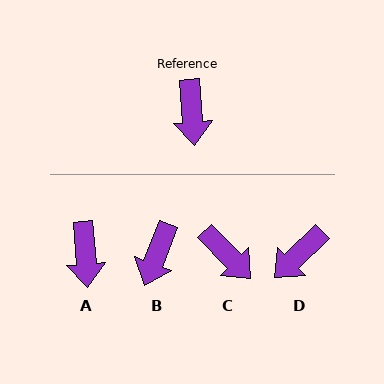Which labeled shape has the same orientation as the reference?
A.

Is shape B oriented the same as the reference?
No, it is off by about 25 degrees.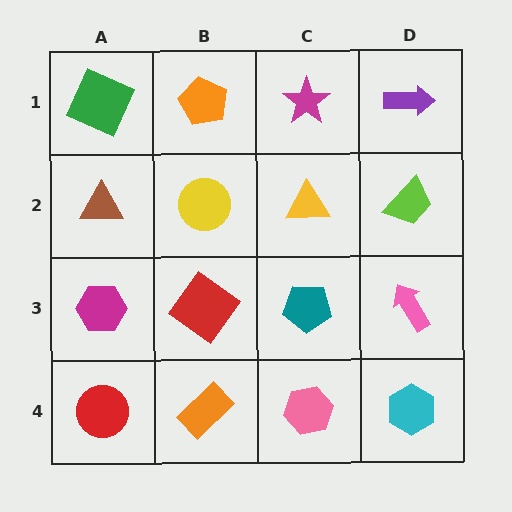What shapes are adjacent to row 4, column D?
A pink arrow (row 3, column D), a pink hexagon (row 4, column C).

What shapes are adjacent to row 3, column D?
A lime trapezoid (row 2, column D), a cyan hexagon (row 4, column D), a teal pentagon (row 3, column C).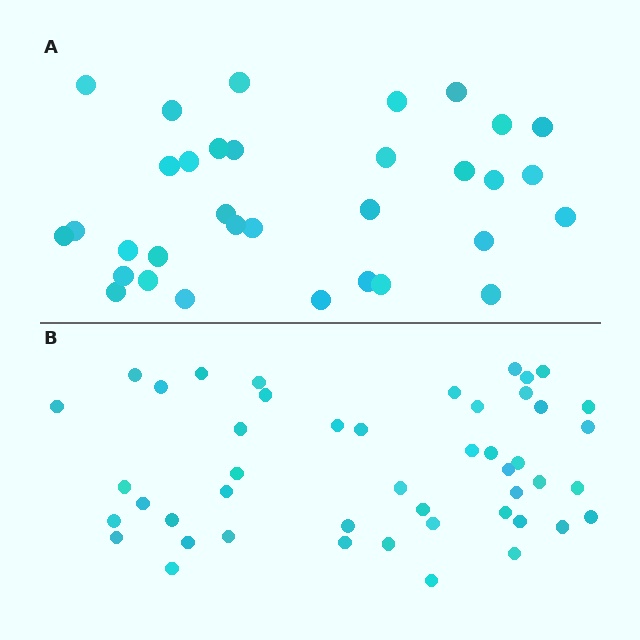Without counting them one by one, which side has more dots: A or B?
Region B (the bottom region) has more dots.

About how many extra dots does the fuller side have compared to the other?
Region B has approximately 15 more dots than region A.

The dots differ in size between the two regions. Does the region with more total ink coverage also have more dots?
No. Region A has more total ink coverage because its dots are larger, but region B actually contains more individual dots. Total area can be misleading — the number of items is what matters here.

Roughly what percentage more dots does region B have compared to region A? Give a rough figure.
About 40% more.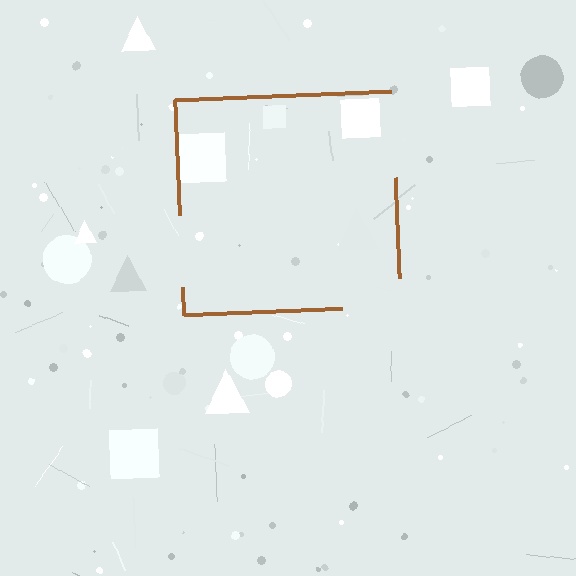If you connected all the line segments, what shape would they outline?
They would outline a square.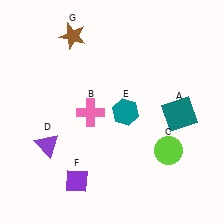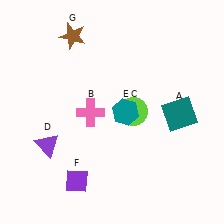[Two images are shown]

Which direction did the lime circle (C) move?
The lime circle (C) moved up.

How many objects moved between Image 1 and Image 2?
1 object moved between the two images.